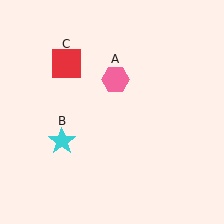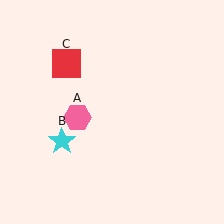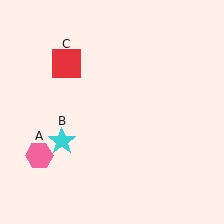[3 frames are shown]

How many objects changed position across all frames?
1 object changed position: pink hexagon (object A).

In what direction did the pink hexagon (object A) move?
The pink hexagon (object A) moved down and to the left.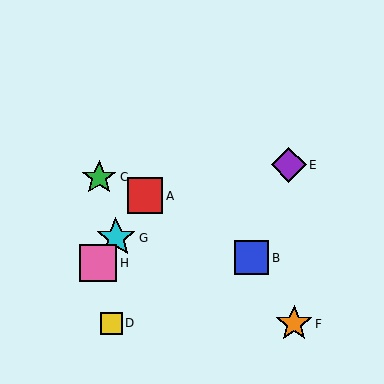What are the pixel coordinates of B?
Object B is at (252, 258).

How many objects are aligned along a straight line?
3 objects (A, G, H) are aligned along a straight line.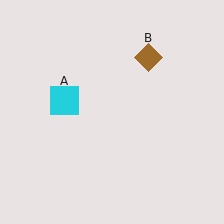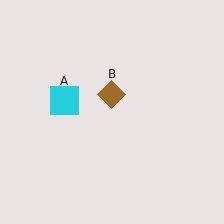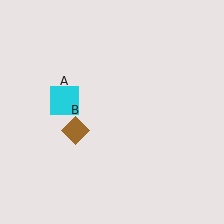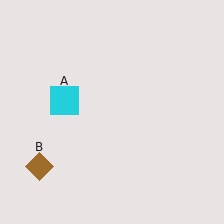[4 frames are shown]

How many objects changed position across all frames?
1 object changed position: brown diamond (object B).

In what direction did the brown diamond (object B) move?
The brown diamond (object B) moved down and to the left.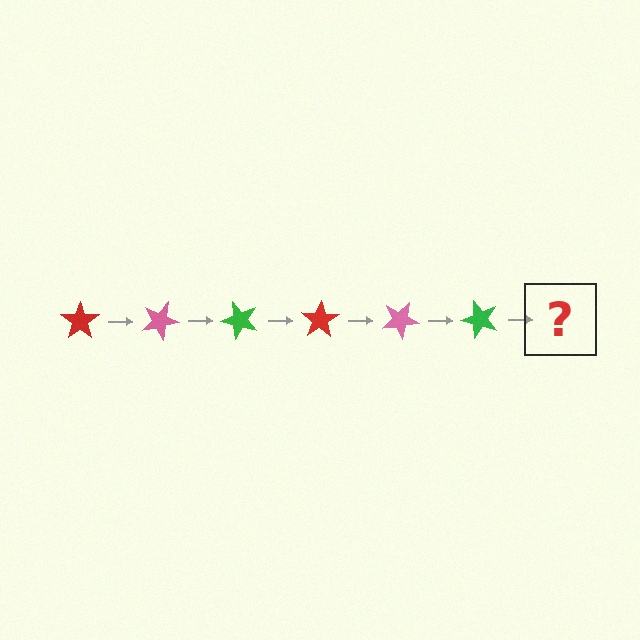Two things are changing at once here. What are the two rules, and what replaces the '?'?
The two rules are that it rotates 25 degrees each step and the color cycles through red, pink, and green. The '?' should be a red star, rotated 150 degrees from the start.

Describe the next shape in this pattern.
It should be a red star, rotated 150 degrees from the start.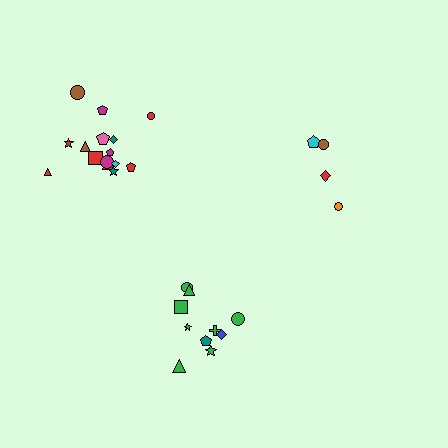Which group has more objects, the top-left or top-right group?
The top-left group.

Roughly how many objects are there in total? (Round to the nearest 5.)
Roughly 30 objects in total.